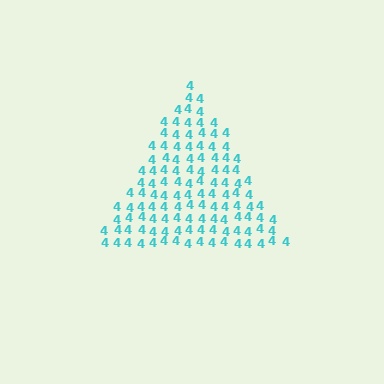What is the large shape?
The large shape is a triangle.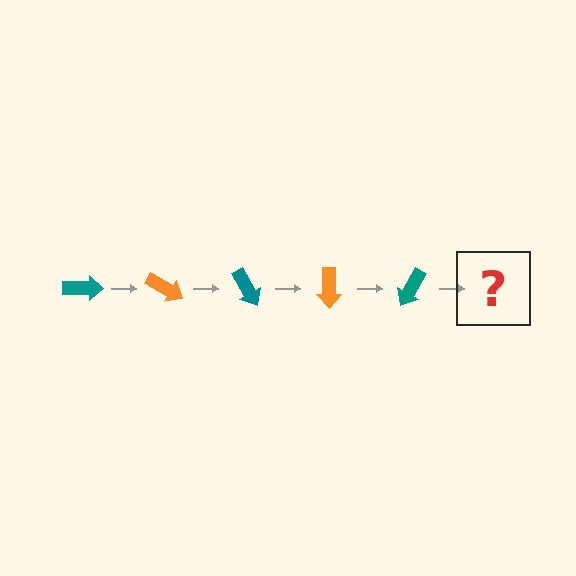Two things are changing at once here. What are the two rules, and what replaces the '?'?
The two rules are that it rotates 30 degrees each step and the color cycles through teal and orange. The '?' should be an orange arrow, rotated 150 degrees from the start.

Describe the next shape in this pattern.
It should be an orange arrow, rotated 150 degrees from the start.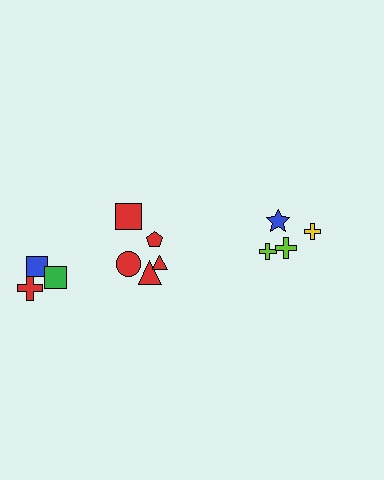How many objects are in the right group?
There are 4 objects.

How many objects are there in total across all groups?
There are 12 objects.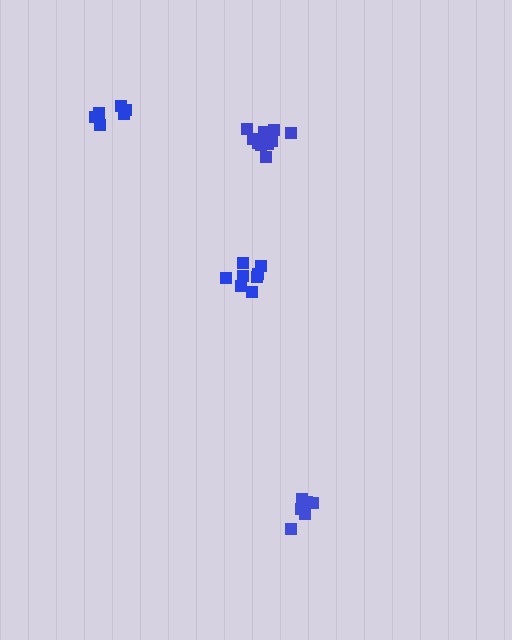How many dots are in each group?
Group 1: 6 dots, Group 2: 8 dots, Group 3: 6 dots, Group 4: 10 dots (30 total).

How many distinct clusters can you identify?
There are 4 distinct clusters.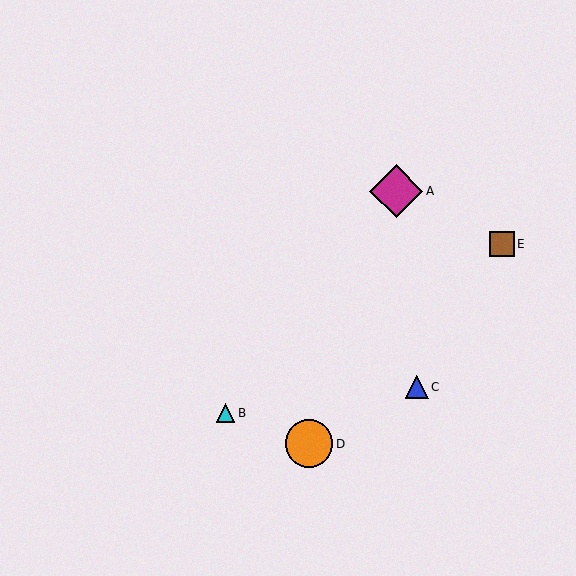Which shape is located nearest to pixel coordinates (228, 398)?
The cyan triangle (labeled B) at (226, 413) is nearest to that location.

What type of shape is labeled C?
Shape C is a blue triangle.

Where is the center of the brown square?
The center of the brown square is at (502, 244).